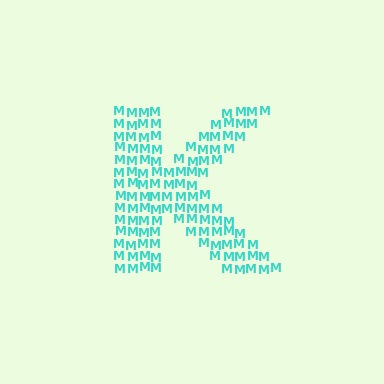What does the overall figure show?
The overall figure shows the letter K.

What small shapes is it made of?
It is made of small letter M's.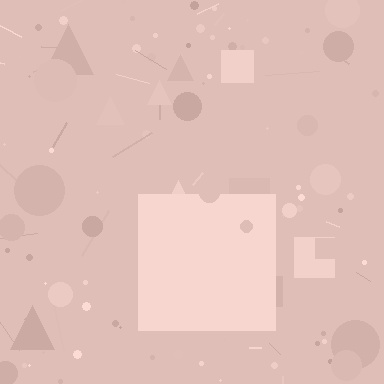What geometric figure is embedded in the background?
A square is embedded in the background.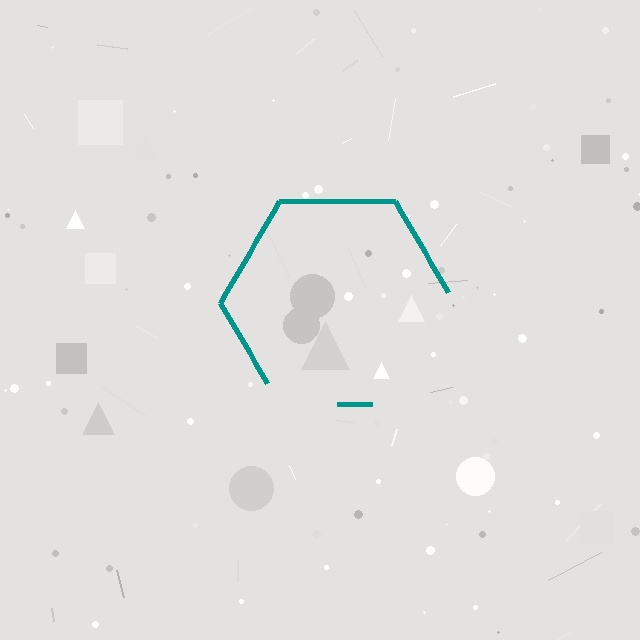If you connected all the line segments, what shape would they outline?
They would outline a hexagon.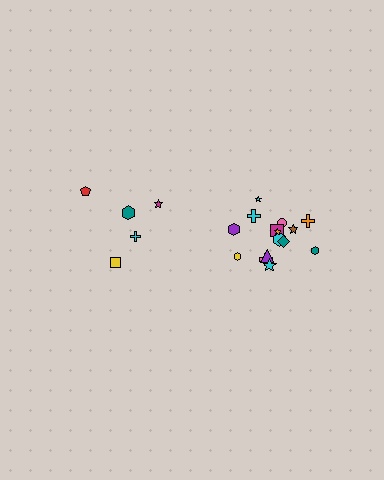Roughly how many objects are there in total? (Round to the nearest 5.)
Roughly 20 objects in total.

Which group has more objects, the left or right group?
The right group.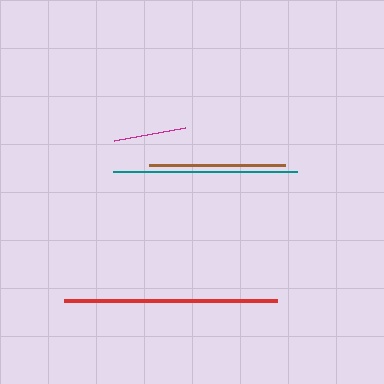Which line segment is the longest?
The red line is the longest at approximately 212 pixels.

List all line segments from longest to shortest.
From longest to shortest: red, teal, brown, magenta.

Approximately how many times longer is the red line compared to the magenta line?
The red line is approximately 3.0 times the length of the magenta line.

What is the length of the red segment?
The red segment is approximately 212 pixels long.